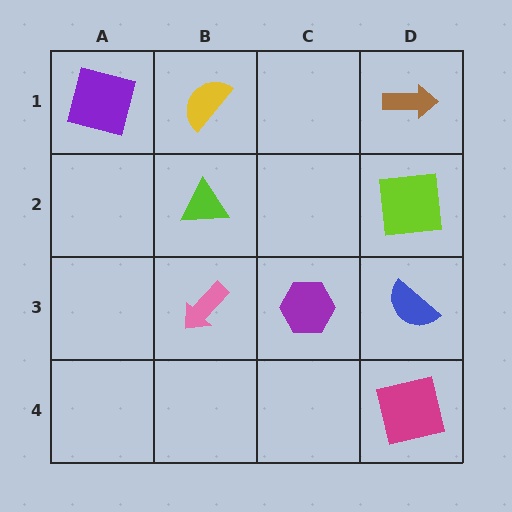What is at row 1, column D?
A brown arrow.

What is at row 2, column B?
A lime triangle.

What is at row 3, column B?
A pink arrow.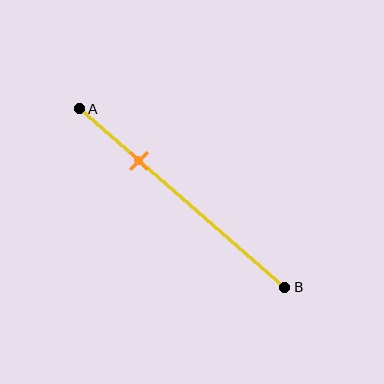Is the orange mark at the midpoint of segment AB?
No, the mark is at about 30% from A, not at the 50% midpoint.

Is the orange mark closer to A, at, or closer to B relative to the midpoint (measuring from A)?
The orange mark is closer to point A than the midpoint of segment AB.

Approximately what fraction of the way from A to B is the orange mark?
The orange mark is approximately 30% of the way from A to B.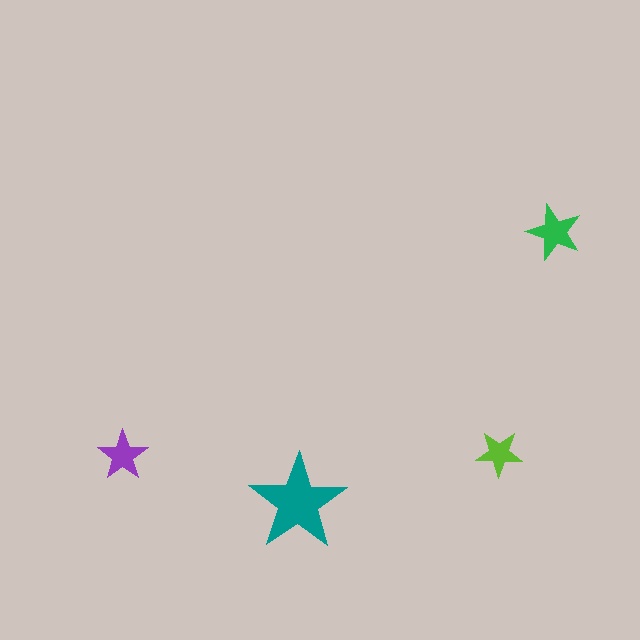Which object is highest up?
The green star is topmost.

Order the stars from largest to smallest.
the teal one, the green one, the purple one, the lime one.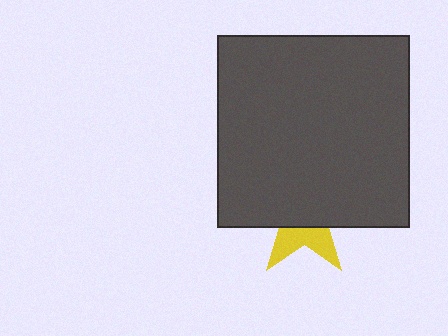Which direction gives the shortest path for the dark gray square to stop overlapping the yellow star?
Moving up gives the shortest separation.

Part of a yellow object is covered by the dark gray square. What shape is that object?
It is a star.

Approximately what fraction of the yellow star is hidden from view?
Roughly 64% of the yellow star is hidden behind the dark gray square.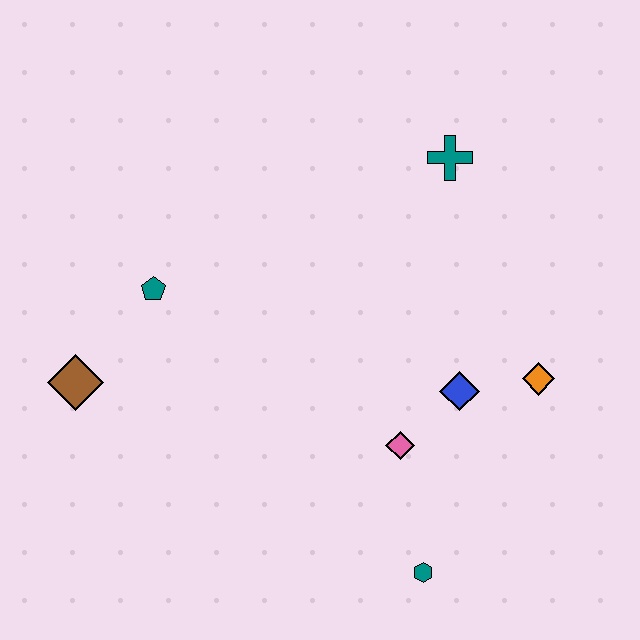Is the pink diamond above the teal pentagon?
No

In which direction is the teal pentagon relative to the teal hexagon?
The teal pentagon is above the teal hexagon.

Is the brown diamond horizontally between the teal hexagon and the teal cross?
No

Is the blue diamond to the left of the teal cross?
No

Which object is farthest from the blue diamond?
The brown diamond is farthest from the blue diamond.